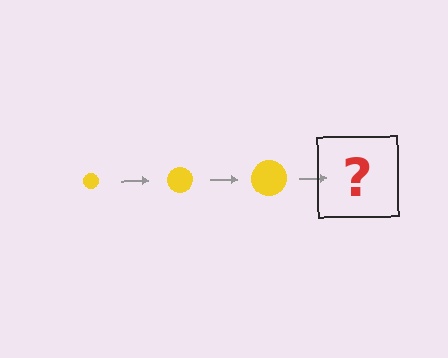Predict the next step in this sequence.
The next step is a yellow circle, larger than the previous one.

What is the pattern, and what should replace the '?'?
The pattern is that the circle gets progressively larger each step. The '?' should be a yellow circle, larger than the previous one.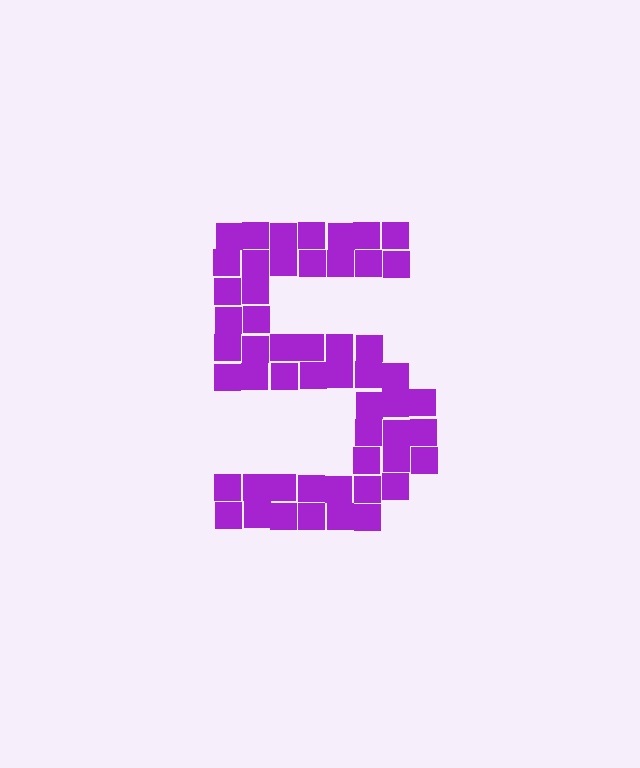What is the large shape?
The large shape is the digit 5.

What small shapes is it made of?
It is made of small squares.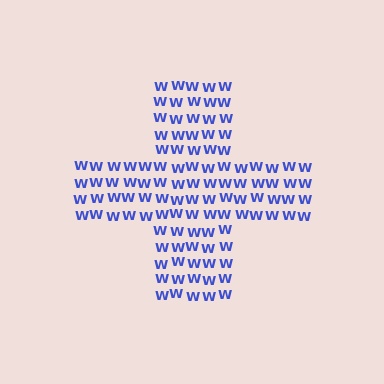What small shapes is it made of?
It is made of small letter W's.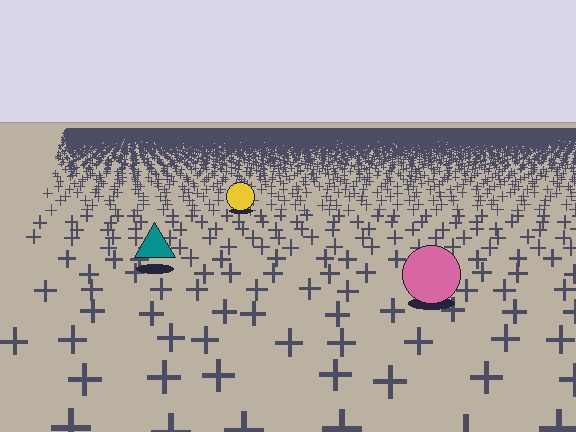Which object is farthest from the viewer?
The yellow circle is farthest from the viewer. It appears smaller and the ground texture around it is denser.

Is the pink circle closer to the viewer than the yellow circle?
Yes. The pink circle is closer — you can tell from the texture gradient: the ground texture is coarser near it.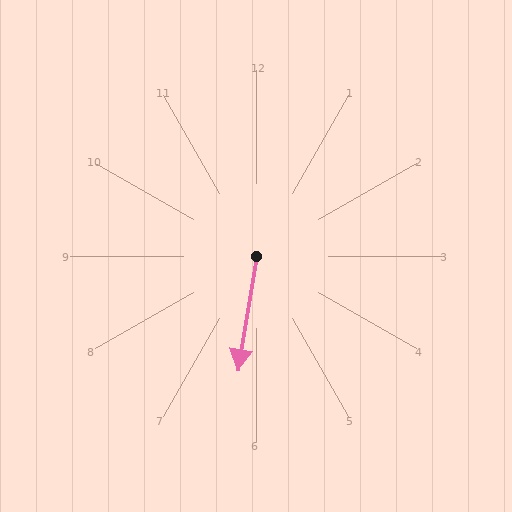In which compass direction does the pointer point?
South.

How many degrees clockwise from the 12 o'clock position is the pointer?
Approximately 189 degrees.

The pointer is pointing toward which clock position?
Roughly 6 o'clock.